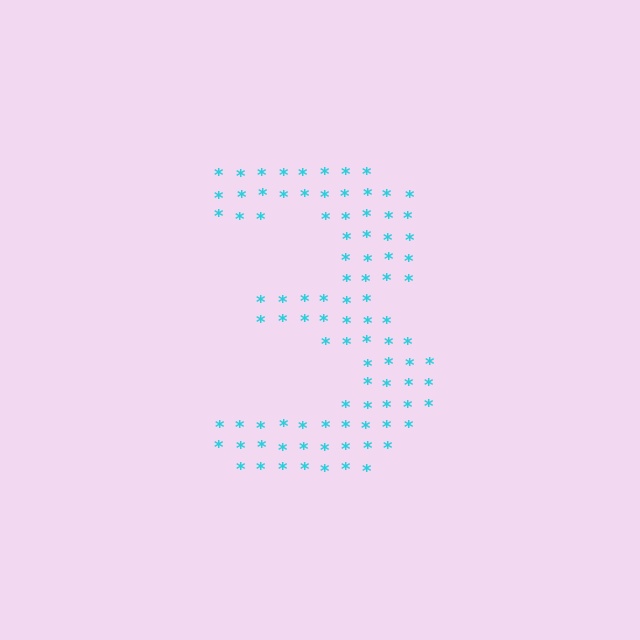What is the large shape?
The large shape is the digit 3.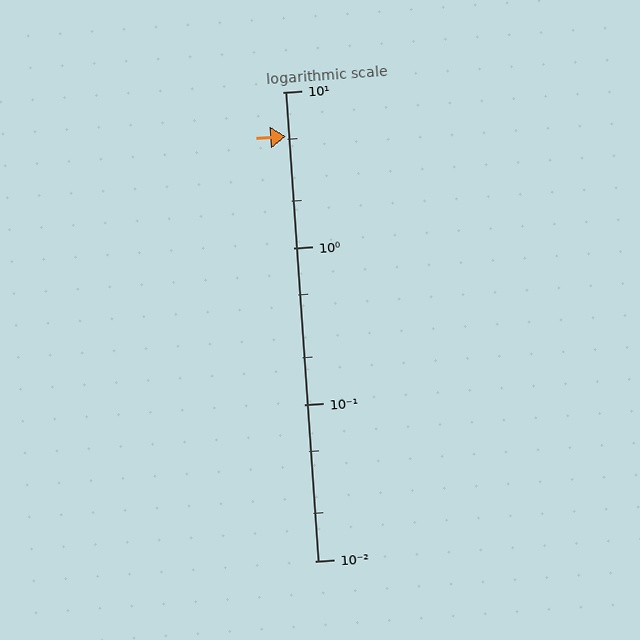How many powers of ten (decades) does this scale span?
The scale spans 3 decades, from 0.01 to 10.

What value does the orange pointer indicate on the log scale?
The pointer indicates approximately 5.2.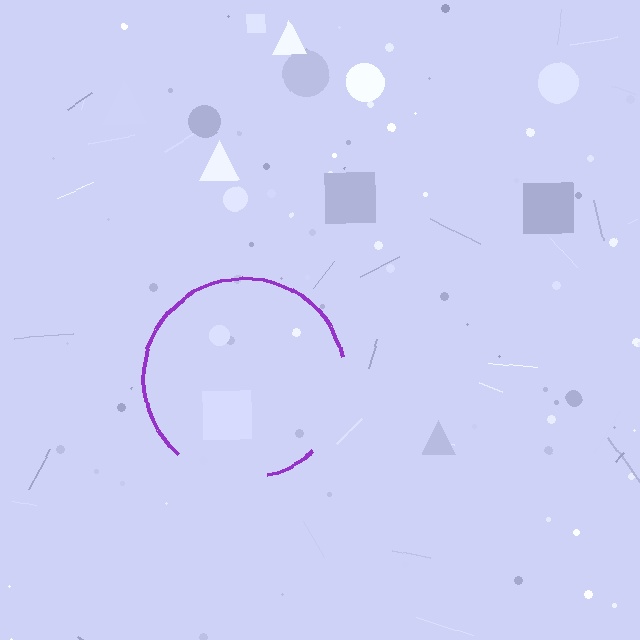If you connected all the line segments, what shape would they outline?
They would outline a circle.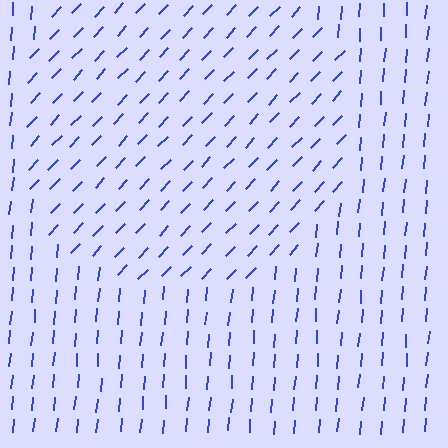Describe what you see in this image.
The image is filled with small blue line segments. A circle region in the image has lines oriented differently from the surrounding lines, creating a visible texture boundary.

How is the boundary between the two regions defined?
The boundary is defined purely by a change in line orientation (approximately 38 degrees difference). All lines are the same color and thickness.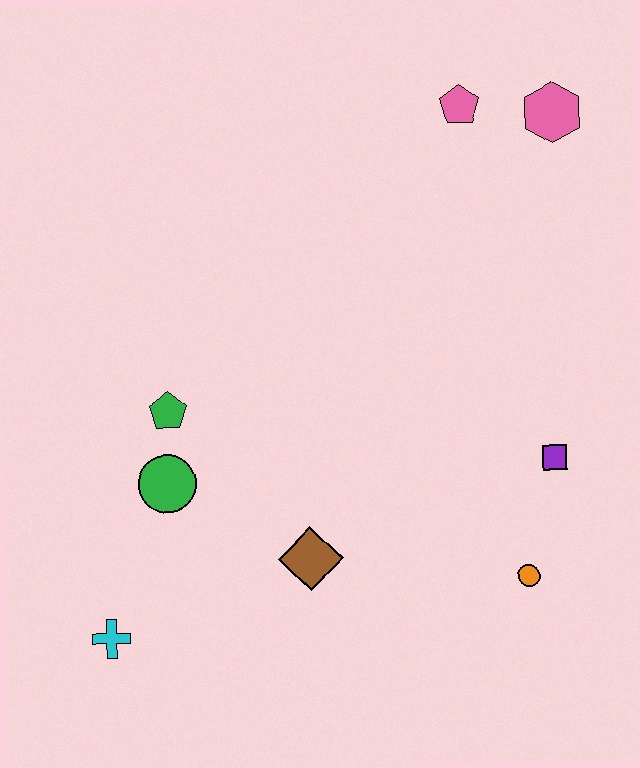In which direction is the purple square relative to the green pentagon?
The purple square is to the right of the green pentagon.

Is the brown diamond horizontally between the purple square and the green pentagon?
Yes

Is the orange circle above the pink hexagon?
No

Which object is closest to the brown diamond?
The green circle is closest to the brown diamond.